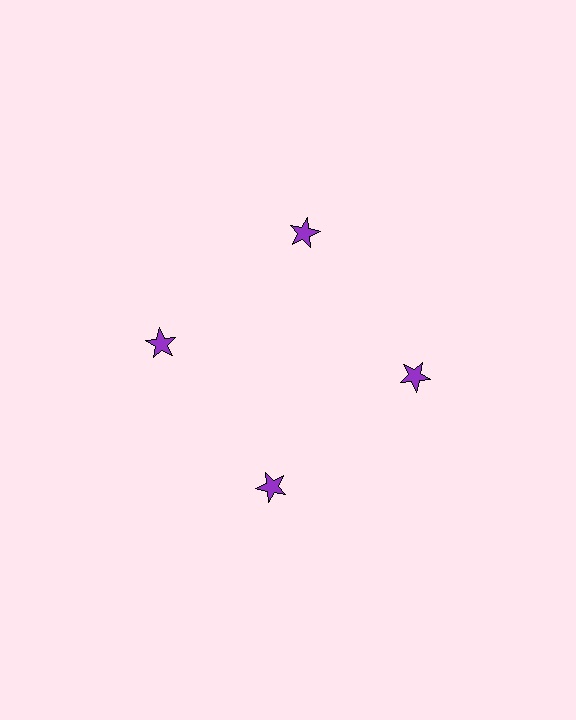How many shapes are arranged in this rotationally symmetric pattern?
There are 4 shapes, arranged in 4 groups of 1.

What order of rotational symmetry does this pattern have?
This pattern has 4-fold rotational symmetry.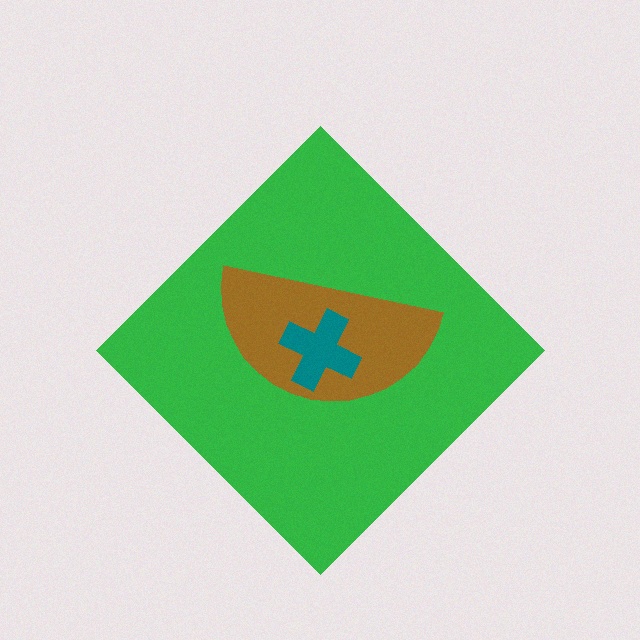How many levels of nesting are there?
3.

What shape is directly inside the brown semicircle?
The teal cross.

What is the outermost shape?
The green diamond.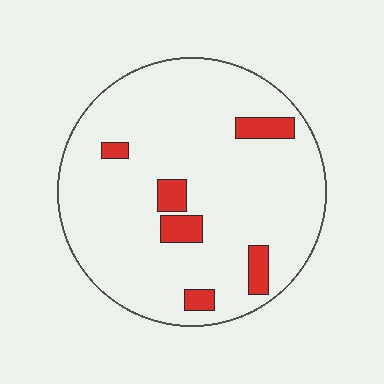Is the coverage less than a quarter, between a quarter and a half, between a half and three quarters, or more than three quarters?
Less than a quarter.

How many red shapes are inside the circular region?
6.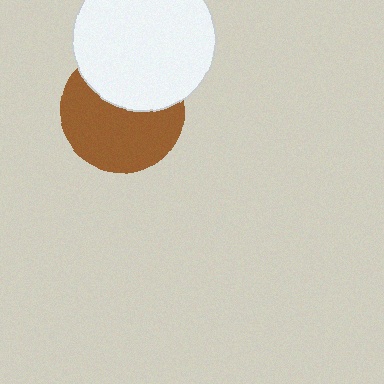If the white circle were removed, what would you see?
You would see the complete brown circle.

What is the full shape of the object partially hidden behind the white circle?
The partially hidden object is a brown circle.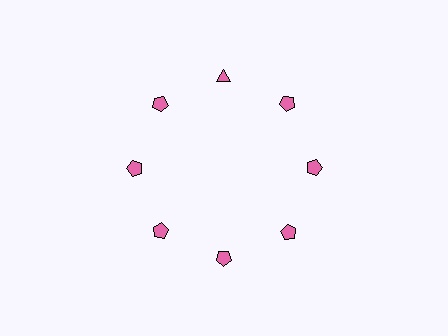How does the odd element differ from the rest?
It has a different shape: triangle instead of pentagon.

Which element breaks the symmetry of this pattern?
The pink triangle at roughly the 12 o'clock position breaks the symmetry. All other shapes are pink pentagons.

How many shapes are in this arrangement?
There are 8 shapes arranged in a ring pattern.